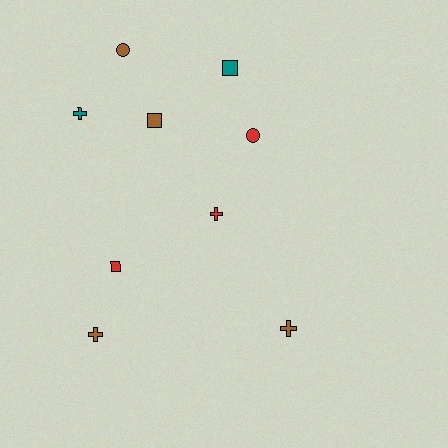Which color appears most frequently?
Brown, with 4 objects.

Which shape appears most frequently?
Cross, with 4 objects.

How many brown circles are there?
There is 1 brown circle.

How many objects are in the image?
There are 9 objects.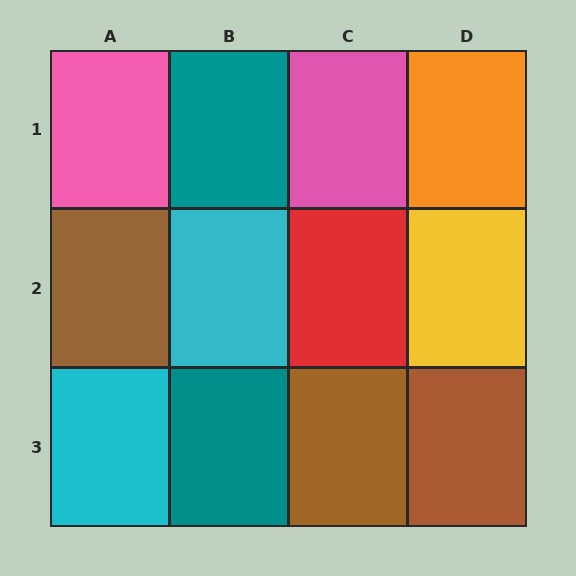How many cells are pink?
2 cells are pink.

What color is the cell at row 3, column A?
Cyan.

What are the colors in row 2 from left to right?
Brown, cyan, red, yellow.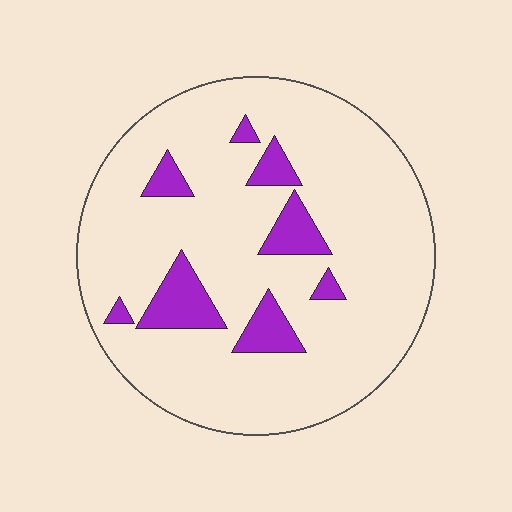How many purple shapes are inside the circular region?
8.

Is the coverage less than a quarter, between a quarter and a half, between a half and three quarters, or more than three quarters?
Less than a quarter.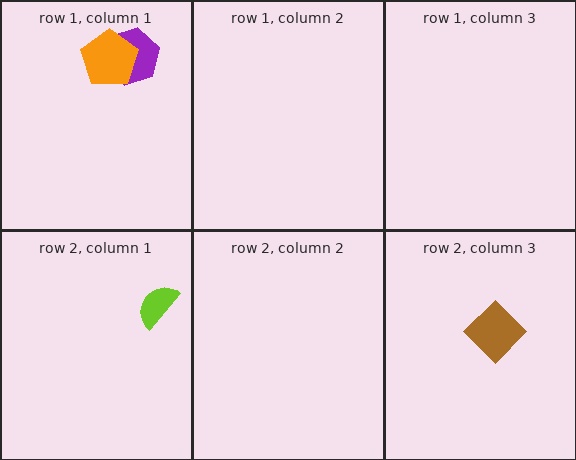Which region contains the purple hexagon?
The row 1, column 1 region.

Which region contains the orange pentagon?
The row 1, column 1 region.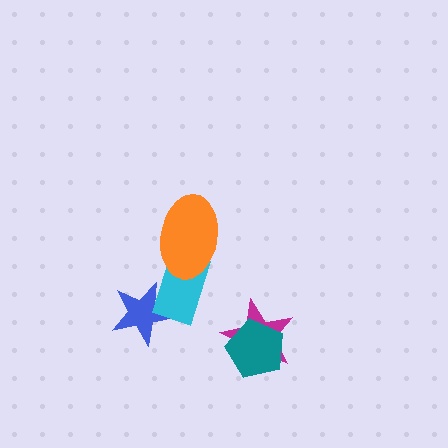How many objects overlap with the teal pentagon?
1 object overlaps with the teal pentagon.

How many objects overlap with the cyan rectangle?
2 objects overlap with the cyan rectangle.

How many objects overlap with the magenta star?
1 object overlaps with the magenta star.